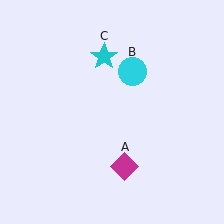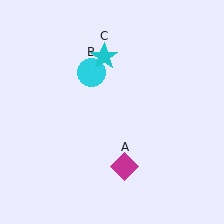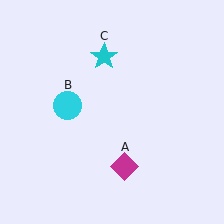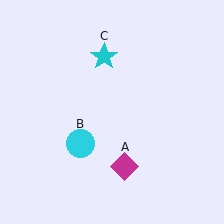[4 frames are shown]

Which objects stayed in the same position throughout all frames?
Magenta diamond (object A) and cyan star (object C) remained stationary.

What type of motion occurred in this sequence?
The cyan circle (object B) rotated counterclockwise around the center of the scene.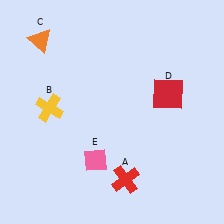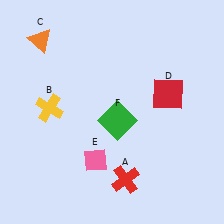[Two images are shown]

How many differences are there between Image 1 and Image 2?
There is 1 difference between the two images.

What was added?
A green square (F) was added in Image 2.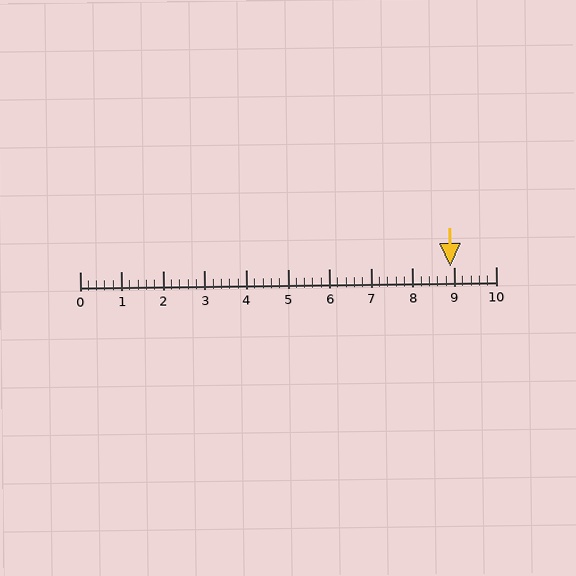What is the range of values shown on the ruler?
The ruler shows values from 0 to 10.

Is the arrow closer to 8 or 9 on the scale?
The arrow is closer to 9.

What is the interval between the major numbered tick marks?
The major tick marks are spaced 1 units apart.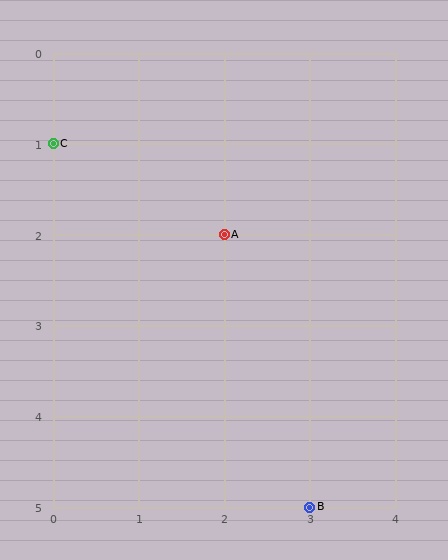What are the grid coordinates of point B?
Point B is at grid coordinates (3, 5).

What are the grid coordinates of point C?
Point C is at grid coordinates (0, 1).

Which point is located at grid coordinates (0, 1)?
Point C is at (0, 1).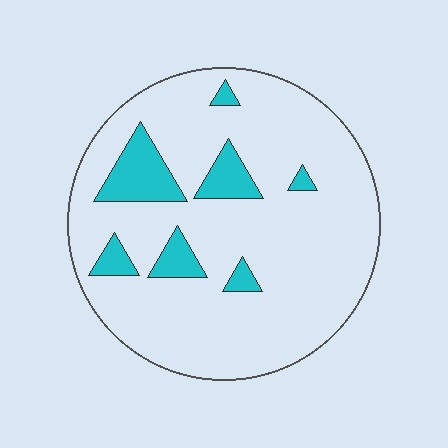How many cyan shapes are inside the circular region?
7.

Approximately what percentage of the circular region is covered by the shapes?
Approximately 15%.